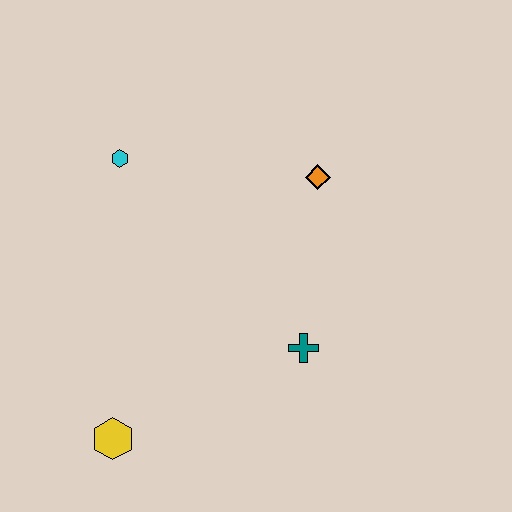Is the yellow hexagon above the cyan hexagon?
No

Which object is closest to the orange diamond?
The teal cross is closest to the orange diamond.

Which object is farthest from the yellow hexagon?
The orange diamond is farthest from the yellow hexagon.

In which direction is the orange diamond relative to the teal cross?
The orange diamond is above the teal cross.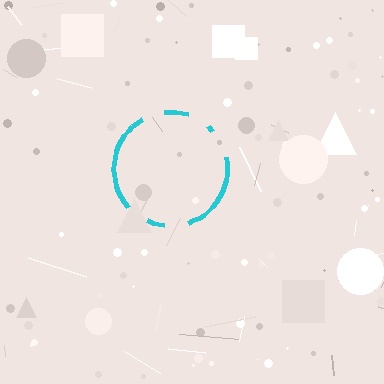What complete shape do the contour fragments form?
The contour fragments form a circle.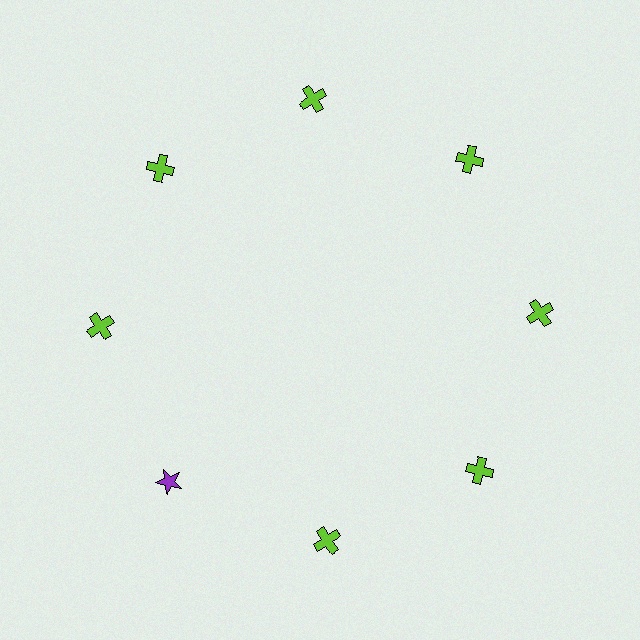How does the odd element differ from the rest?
It differs in both color (purple instead of lime) and shape (star instead of cross).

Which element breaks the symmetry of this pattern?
The purple star at roughly the 8 o'clock position breaks the symmetry. All other shapes are lime crosses.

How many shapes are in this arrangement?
There are 8 shapes arranged in a ring pattern.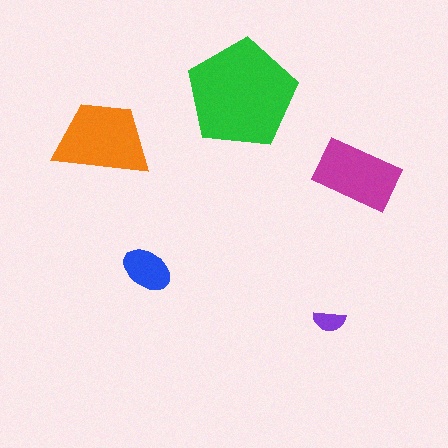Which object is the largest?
The green pentagon.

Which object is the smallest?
The purple semicircle.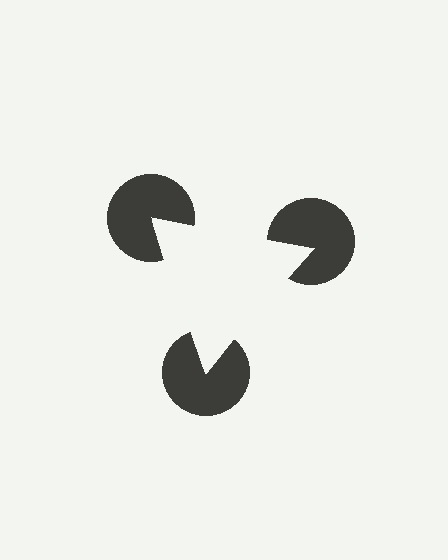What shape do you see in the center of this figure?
An illusory triangle — its edges are inferred from the aligned wedge cuts in the pac-man discs, not physically drawn.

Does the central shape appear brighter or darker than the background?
It typically appears slightly brighter than the background, even though no actual brightness change is drawn.